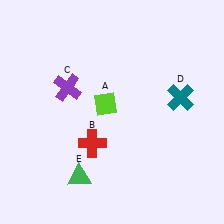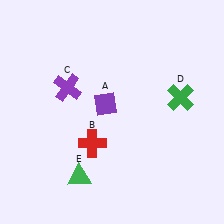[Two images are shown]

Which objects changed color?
A changed from lime to purple. D changed from teal to green.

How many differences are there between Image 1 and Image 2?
There are 2 differences between the two images.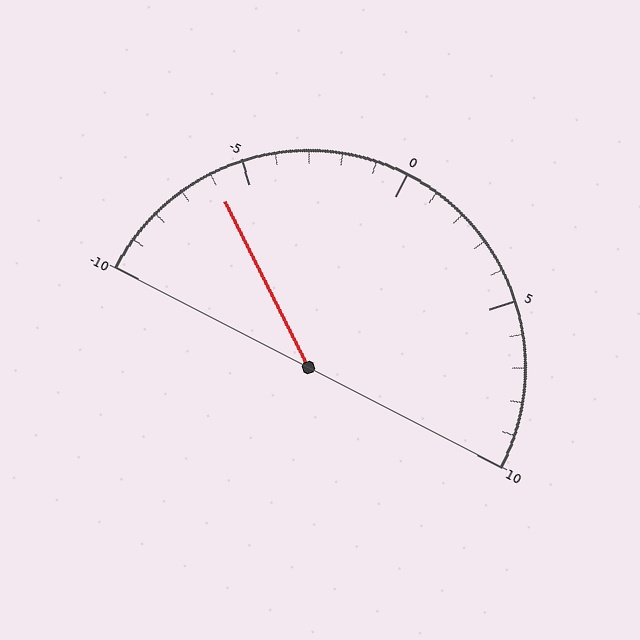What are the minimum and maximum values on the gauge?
The gauge ranges from -10 to 10.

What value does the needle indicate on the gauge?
The needle indicates approximately -6.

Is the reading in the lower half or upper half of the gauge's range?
The reading is in the lower half of the range (-10 to 10).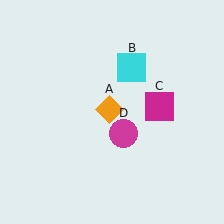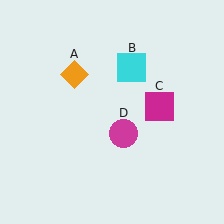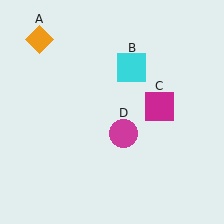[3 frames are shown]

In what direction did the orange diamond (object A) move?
The orange diamond (object A) moved up and to the left.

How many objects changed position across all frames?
1 object changed position: orange diamond (object A).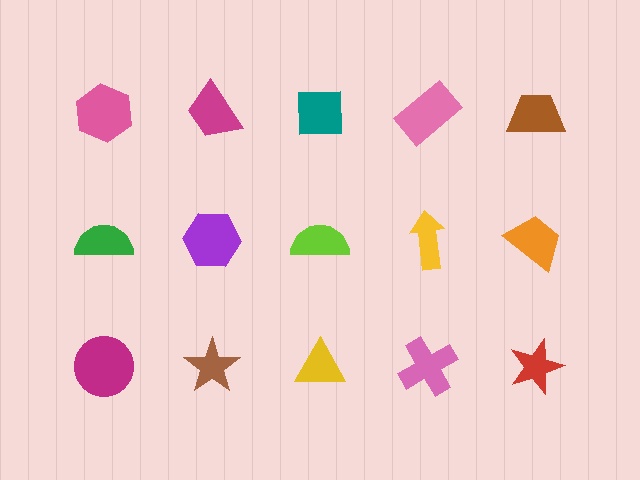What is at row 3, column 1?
A magenta circle.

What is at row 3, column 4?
A pink cross.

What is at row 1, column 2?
A magenta trapezoid.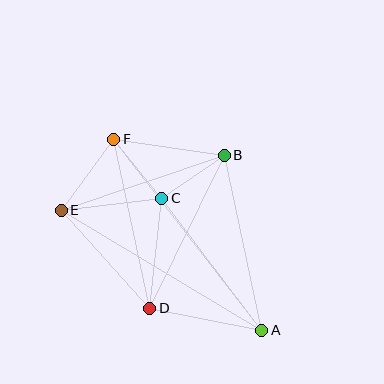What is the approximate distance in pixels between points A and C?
The distance between A and C is approximately 166 pixels.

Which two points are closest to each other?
Points B and C are closest to each other.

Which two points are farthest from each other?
Points A and F are farthest from each other.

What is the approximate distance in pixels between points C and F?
The distance between C and F is approximately 76 pixels.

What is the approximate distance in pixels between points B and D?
The distance between B and D is approximately 170 pixels.